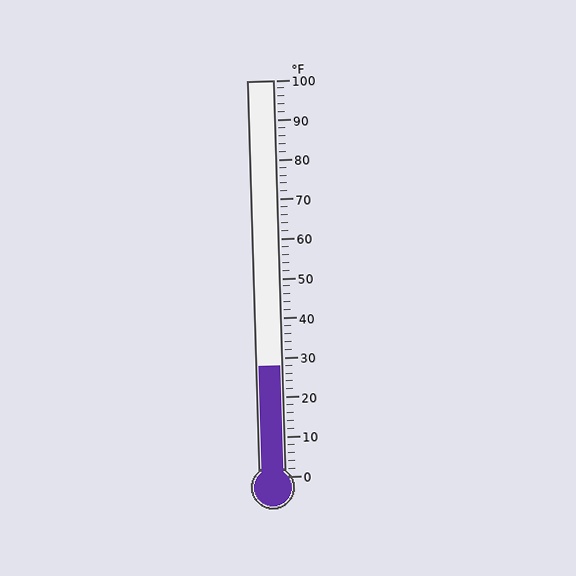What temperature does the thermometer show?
The thermometer shows approximately 28°F.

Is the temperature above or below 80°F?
The temperature is below 80°F.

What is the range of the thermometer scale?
The thermometer scale ranges from 0°F to 100°F.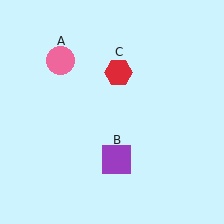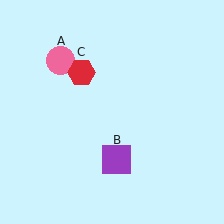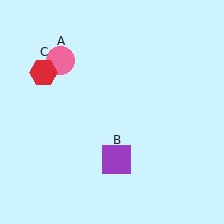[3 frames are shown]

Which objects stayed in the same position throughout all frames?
Pink circle (object A) and purple square (object B) remained stationary.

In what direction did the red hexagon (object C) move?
The red hexagon (object C) moved left.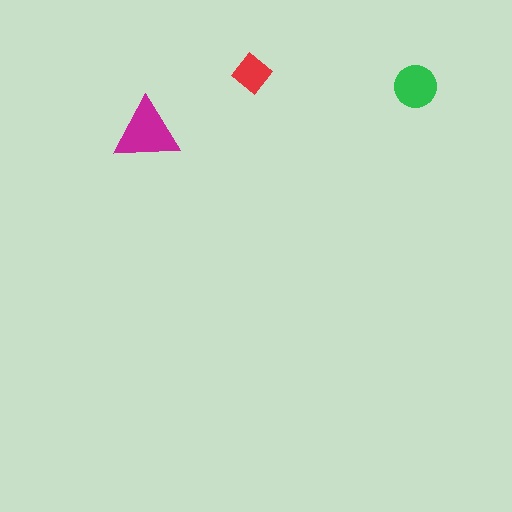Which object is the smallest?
The red diamond.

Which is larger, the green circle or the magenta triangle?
The magenta triangle.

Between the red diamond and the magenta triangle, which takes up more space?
The magenta triangle.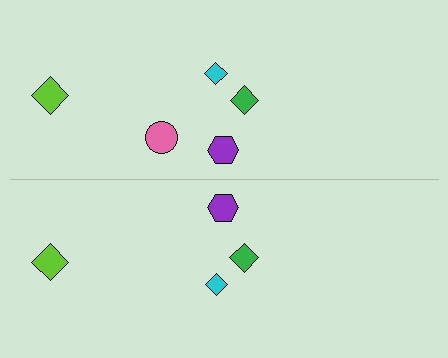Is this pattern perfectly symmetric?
No, the pattern is not perfectly symmetric. A pink circle is missing from the bottom side.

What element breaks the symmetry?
A pink circle is missing from the bottom side.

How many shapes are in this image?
There are 9 shapes in this image.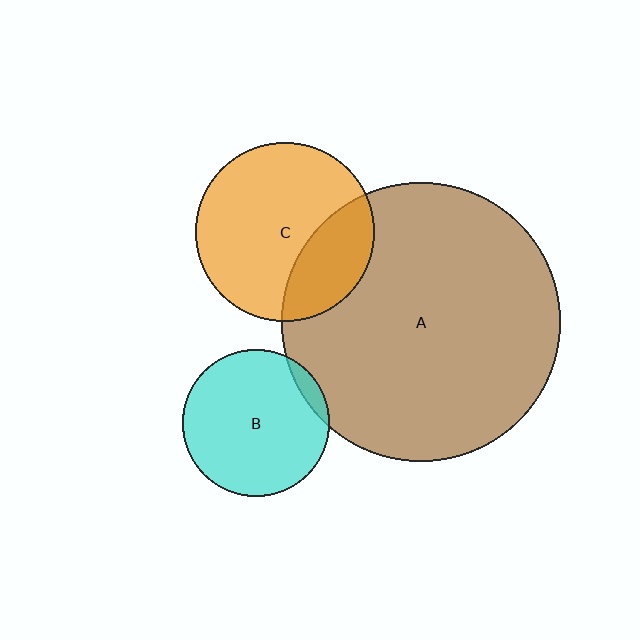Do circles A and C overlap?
Yes.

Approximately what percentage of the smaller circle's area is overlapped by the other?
Approximately 30%.